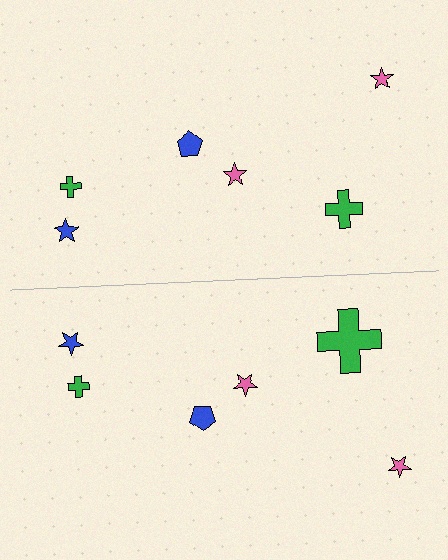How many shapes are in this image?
There are 12 shapes in this image.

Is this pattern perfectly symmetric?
No, the pattern is not perfectly symmetric. The green cross on the bottom side has a different size than its mirror counterpart.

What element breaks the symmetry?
The green cross on the bottom side has a different size than its mirror counterpart.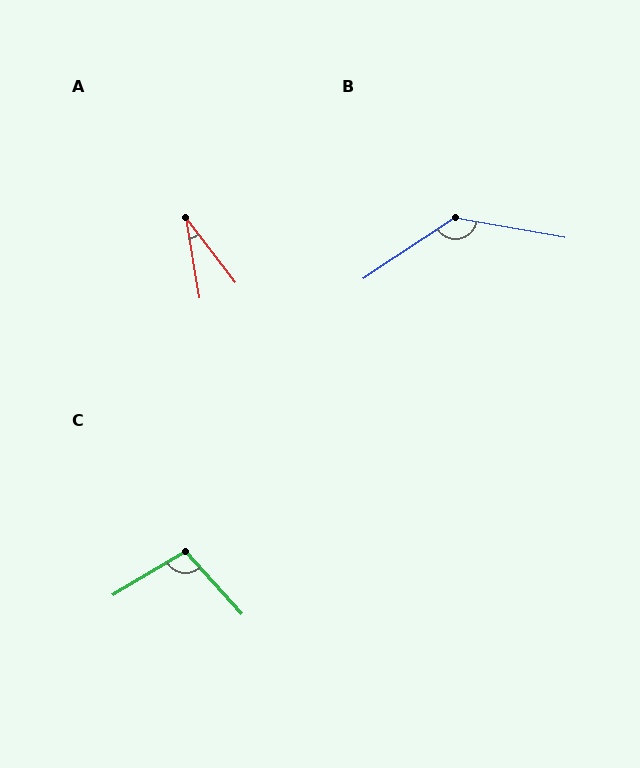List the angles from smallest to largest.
A (28°), C (101°), B (137°).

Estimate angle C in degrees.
Approximately 101 degrees.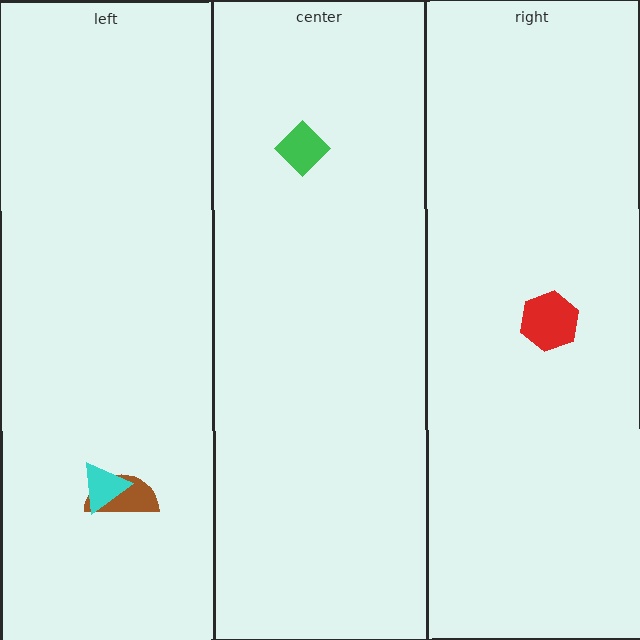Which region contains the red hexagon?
The right region.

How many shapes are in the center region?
1.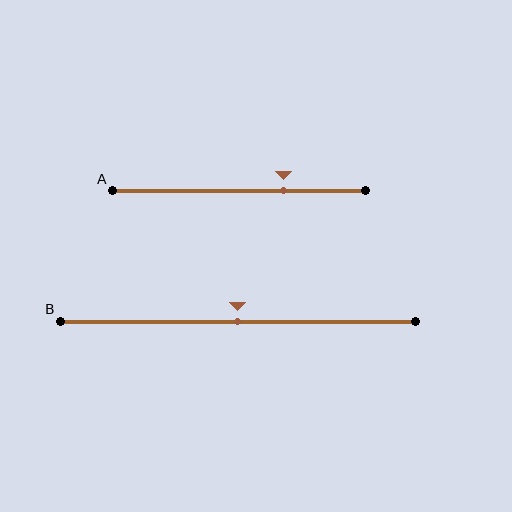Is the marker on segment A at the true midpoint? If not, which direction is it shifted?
No, the marker on segment A is shifted to the right by about 18% of the segment length.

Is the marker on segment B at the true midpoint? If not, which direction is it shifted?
Yes, the marker on segment B is at the true midpoint.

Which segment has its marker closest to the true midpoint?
Segment B has its marker closest to the true midpoint.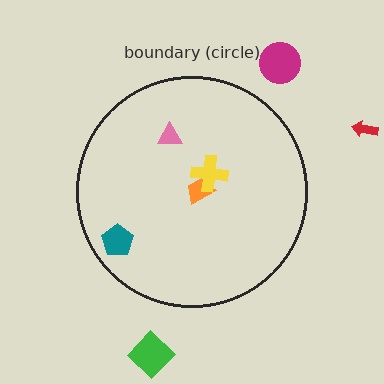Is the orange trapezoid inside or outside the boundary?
Inside.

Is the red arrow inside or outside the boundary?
Outside.